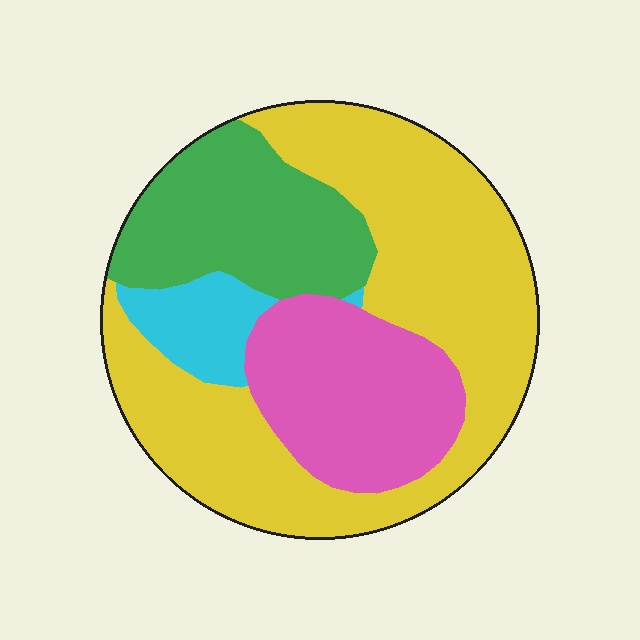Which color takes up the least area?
Cyan, at roughly 5%.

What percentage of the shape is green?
Green takes up about one fifth (1/5) of the shape.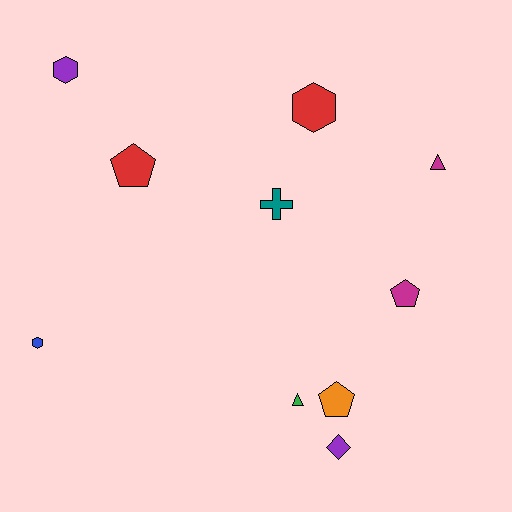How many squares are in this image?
There are no squares.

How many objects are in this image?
There are 10 objects.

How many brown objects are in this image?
There are no brown objects.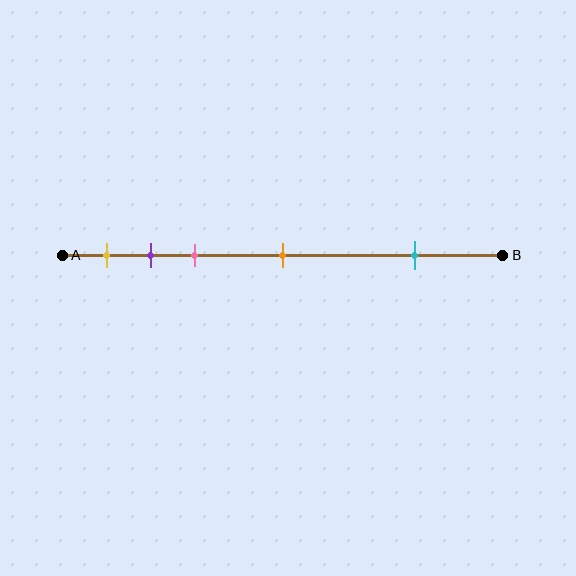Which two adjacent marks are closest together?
The purple and pink marks are the closest adjacent pair.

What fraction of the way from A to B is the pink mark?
The pink mark is approximately 30% (0.3) of the way from A to B.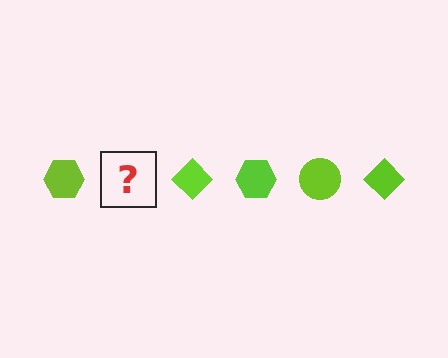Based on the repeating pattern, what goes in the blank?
The blank should be a lime circle.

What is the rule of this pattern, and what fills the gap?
The rule is that the pattern cycles through hexagon, circle, diamond shapes in lime. The gap should be filled with a lime circle.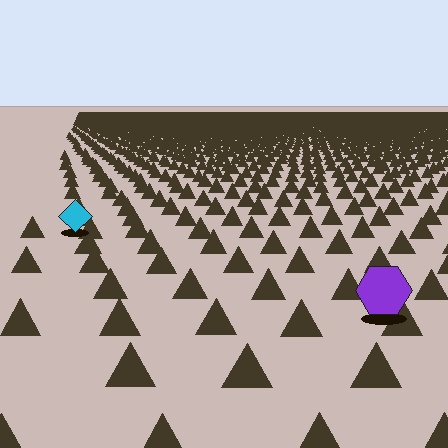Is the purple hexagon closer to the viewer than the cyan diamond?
Yes. The purple hexagon is closer — you can tell from the texture gradient: the ground texture is coarser near it.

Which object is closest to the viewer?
The purple hexagon is closest. The texture marks near it are larger and more spread out.